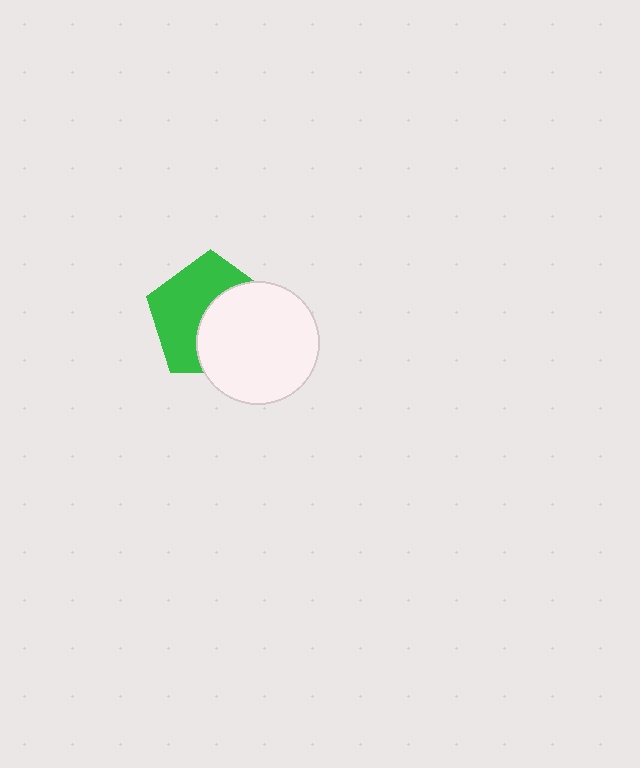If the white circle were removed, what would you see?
You would see the complete green pentagon.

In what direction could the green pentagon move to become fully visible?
The green pentagon could move toward the upper-left. That would shift it out from behind the white circle entirely.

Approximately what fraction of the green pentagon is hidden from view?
Roughly 48% of the green pentagon is hidden behind the white circle.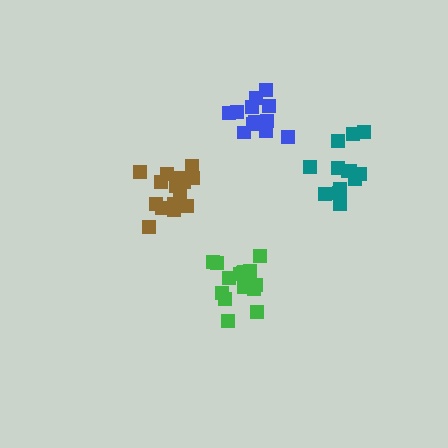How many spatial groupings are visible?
There are 4 spatial groupings.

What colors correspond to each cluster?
The clusters are colored: brown, green, blue, teal.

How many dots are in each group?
Group 1: 15 dots, Group 2: 15 dots, Group 3: 12 dots, Group 4: 14 dots (56 total).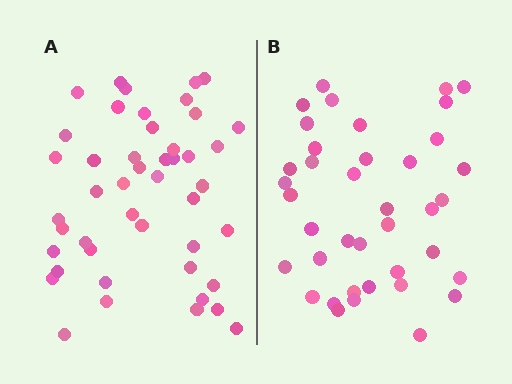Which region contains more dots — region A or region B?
Region A (the left region) has more dots.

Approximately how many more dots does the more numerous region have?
Region A has roughly 8 or so more dots than region B.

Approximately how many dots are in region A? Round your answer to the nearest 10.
About 50 dots. (The exact count is 46, which rounds to 50.)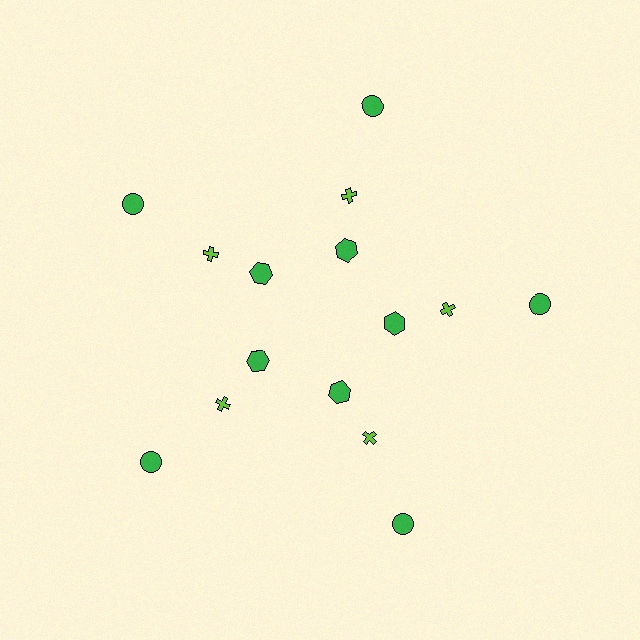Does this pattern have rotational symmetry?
Yes, this pattern has 5-fold rotational symmetry. It looks the same after rotating 72 degrees around the center.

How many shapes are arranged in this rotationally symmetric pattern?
There are 15 shapes, arranged in 5 groups of 3.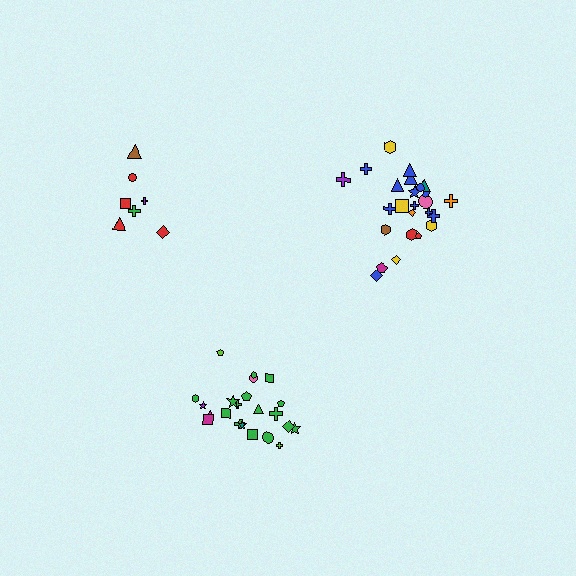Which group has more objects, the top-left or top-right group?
The top-right group.